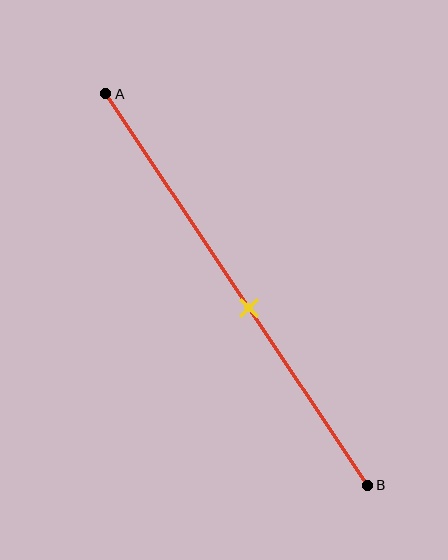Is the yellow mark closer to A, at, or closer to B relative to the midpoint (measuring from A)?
The yellow mark is closer to point B than the midpoint of segment AB.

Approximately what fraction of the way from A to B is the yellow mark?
The yellow mark is approximately 55% of the way from A to B.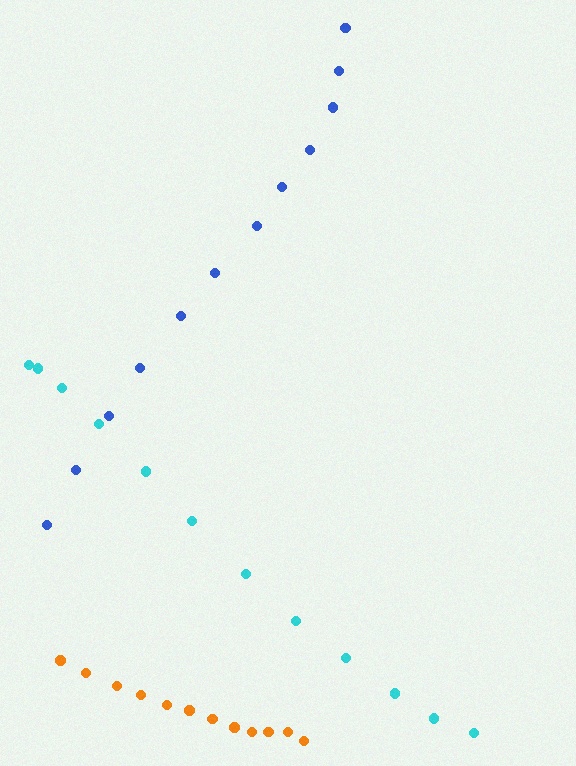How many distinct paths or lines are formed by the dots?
There are 3 distinct paths.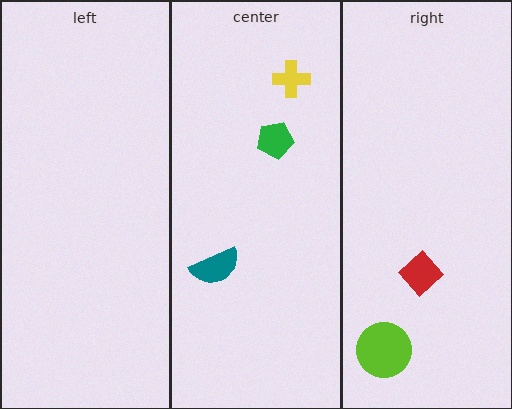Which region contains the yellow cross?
The center region.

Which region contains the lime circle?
The right region.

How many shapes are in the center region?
3.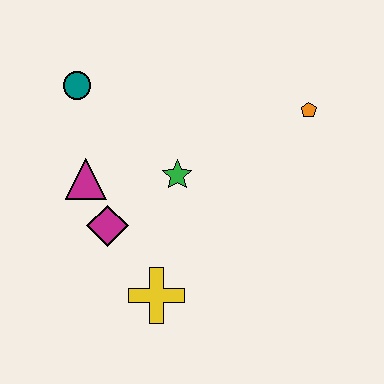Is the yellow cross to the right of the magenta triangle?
Yes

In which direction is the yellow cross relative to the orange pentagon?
The yellow cross is below the orange pentagon.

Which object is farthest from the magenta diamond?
The orange pentagon is farthest from the magenta diamond.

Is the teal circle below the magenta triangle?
No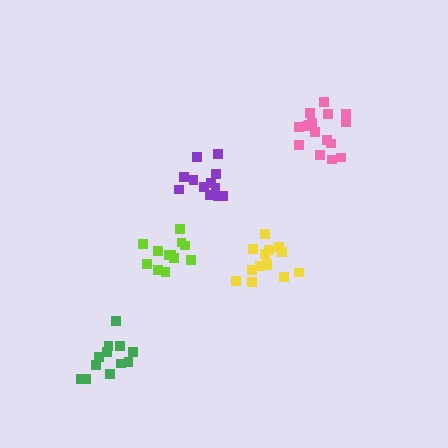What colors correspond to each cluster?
The clusters are colored: pink, yellow, green, purple, lime.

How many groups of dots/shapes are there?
There are 5 groups.